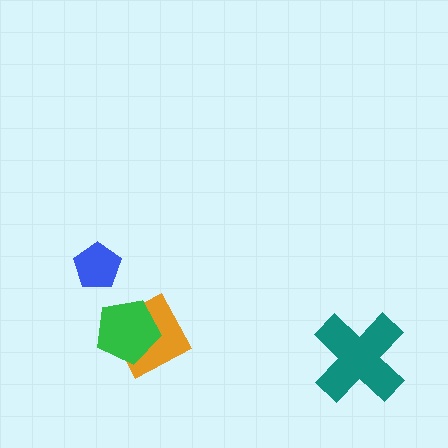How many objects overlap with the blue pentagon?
0 objects overlap with the blue pentagon.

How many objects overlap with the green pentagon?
1 object overlaps with the green pentagon.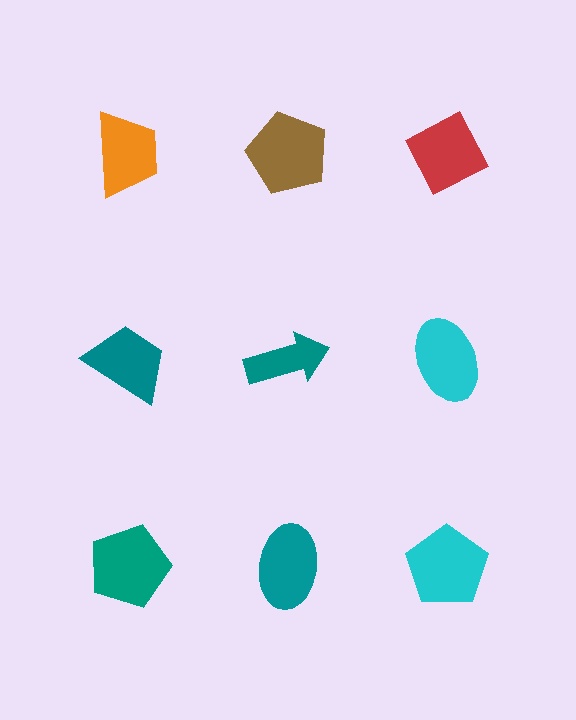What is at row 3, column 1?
A teal pentagon.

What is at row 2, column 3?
A cyan ellipse.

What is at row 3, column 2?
A teal ellipse.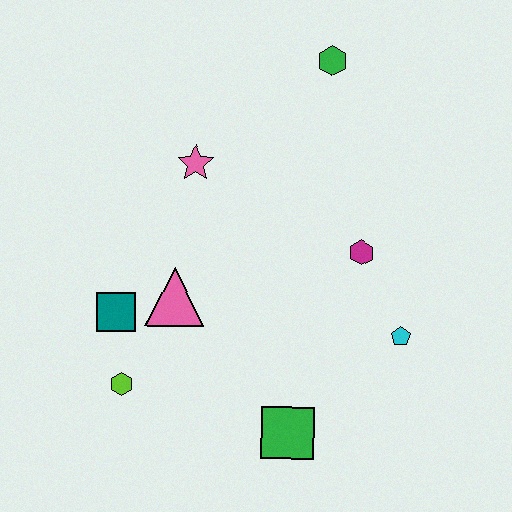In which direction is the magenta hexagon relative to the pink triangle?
The magenta hexagon is to the right of the pink triangle.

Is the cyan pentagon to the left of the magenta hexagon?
No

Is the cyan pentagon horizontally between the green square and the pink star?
No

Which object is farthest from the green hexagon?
The lime hexagon is farthest from the green hexagon.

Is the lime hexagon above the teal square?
No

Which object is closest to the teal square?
The pink triangle is closest to the teal square.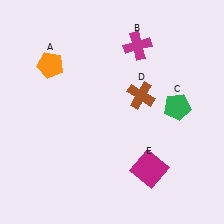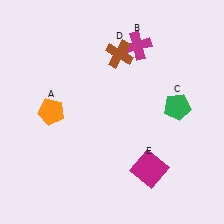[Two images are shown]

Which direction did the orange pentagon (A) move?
The orange pentagon (A) moved down.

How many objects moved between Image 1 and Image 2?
2 objects moved between the two images.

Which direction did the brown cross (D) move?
The brown cross (D) moved up.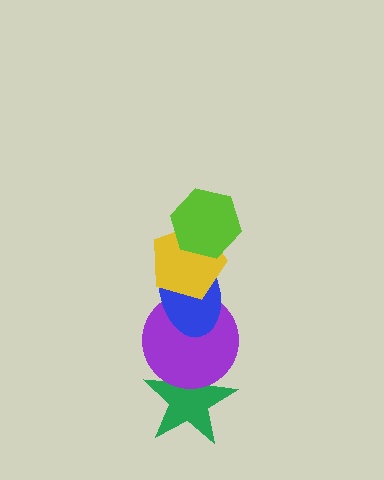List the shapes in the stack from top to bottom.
From top to bottom: the lime hexagon, the yellow pentagon, the blue ellipse, the purple circle, the green star.